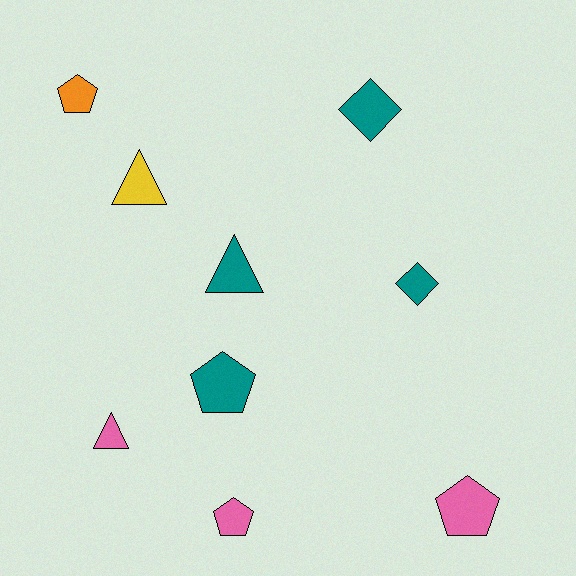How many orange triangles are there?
There are no orange triangles.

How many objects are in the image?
There are 9 objects.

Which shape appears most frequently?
Pentagon, with 4 objects.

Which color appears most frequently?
Teal, with 4 objects.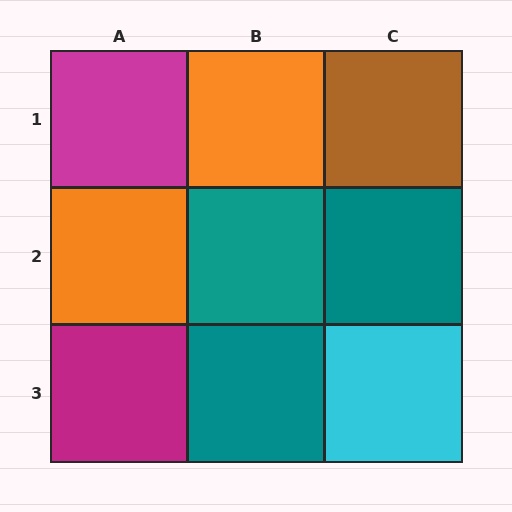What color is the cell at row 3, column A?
Magenta.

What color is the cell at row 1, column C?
Brown.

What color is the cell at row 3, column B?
Teal.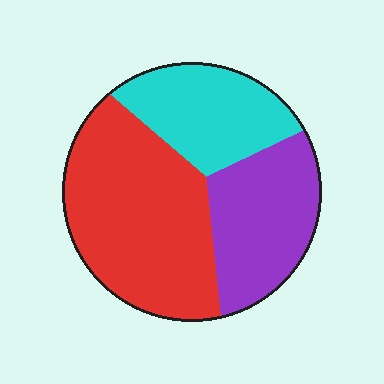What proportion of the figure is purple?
Purple covers 28% of the figure.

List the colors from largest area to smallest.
From largest to smallest: red, purple, cyan.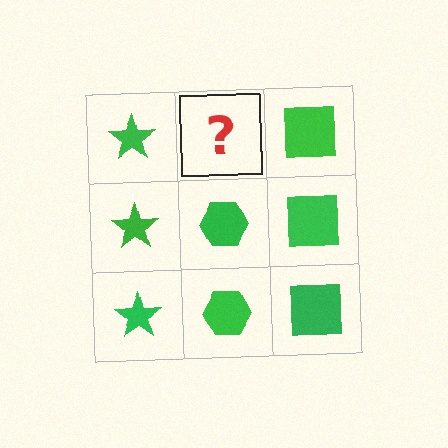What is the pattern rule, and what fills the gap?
The rule is that each column has a consistent shape. The gap should be filled with a green hexagon.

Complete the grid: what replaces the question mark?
The question mark should be replaced with a green hexagon.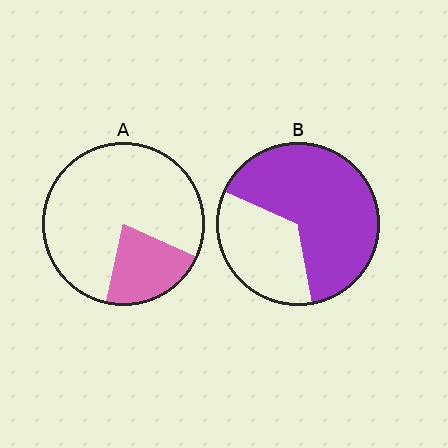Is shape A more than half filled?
No.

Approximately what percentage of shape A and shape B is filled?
A is approximately 20% and B is approximately 65%.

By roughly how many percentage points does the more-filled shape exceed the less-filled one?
By roughly 45 percentage points (B over A).